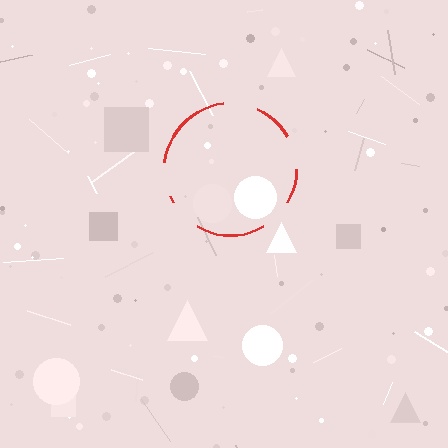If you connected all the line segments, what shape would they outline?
They would outline a circle.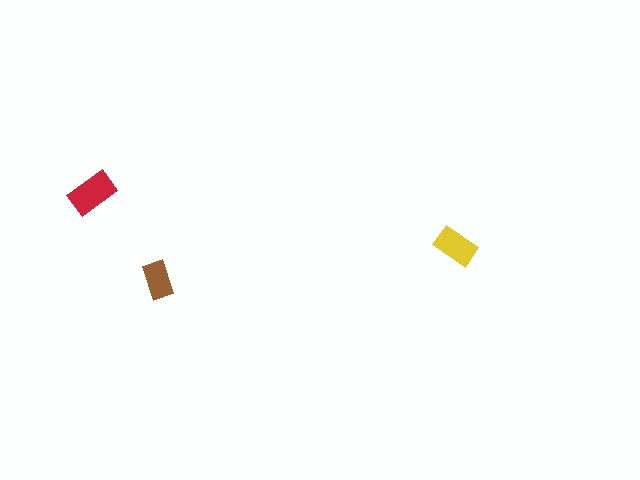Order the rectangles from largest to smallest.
the red one, the yellow one, the brown one.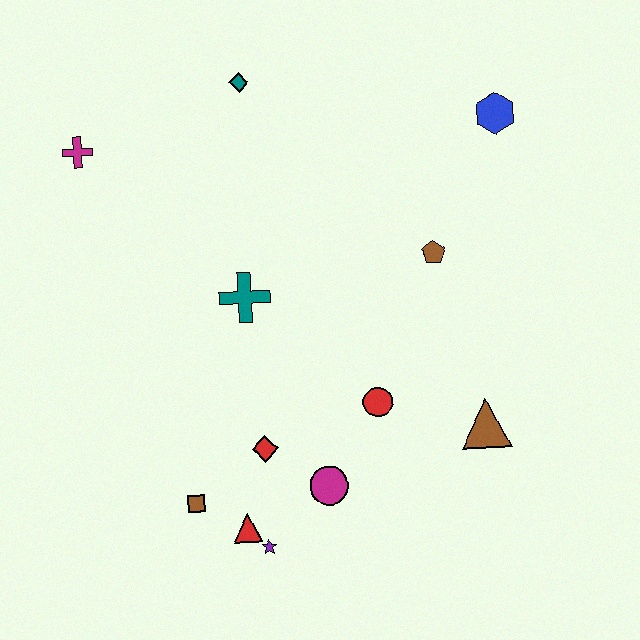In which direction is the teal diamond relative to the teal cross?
The teal diamond is above the teal cross.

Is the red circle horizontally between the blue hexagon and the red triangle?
Yes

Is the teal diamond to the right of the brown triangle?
No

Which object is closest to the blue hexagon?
The brown pentagon is closest to the blue hexagon.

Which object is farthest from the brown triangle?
The magenta cross is farthest from the brown triangle.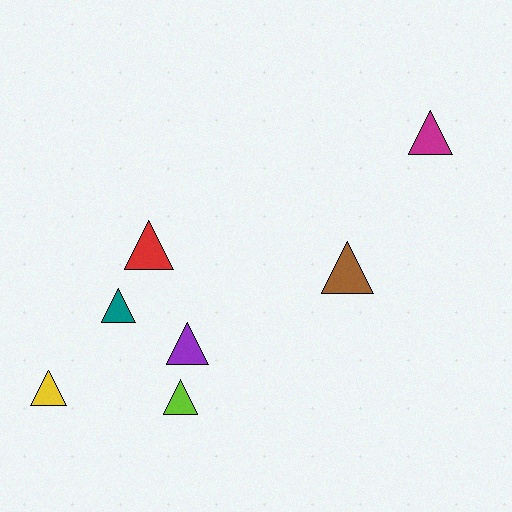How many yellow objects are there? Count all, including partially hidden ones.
There is 1 yellow object.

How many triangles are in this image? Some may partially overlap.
There are 7 triangles.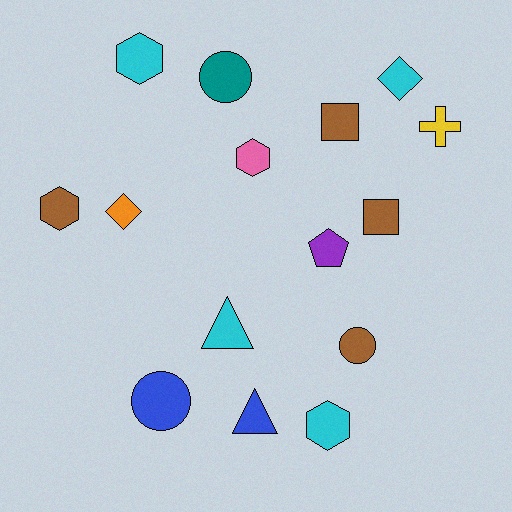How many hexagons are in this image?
There are 4 hexagons.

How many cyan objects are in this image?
There are 4 cyan objects.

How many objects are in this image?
There are 15 objects.